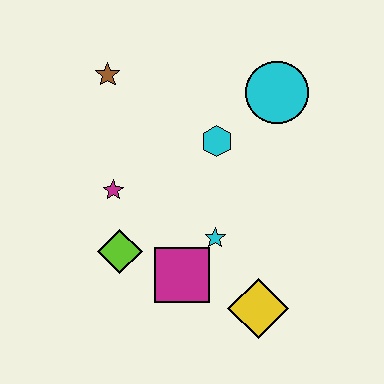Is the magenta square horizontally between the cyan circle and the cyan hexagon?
No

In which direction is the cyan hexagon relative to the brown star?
The cyan hexagon is to the right of the brown star.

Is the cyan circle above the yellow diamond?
Yes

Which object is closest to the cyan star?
The magenta square is closest to the cyan star.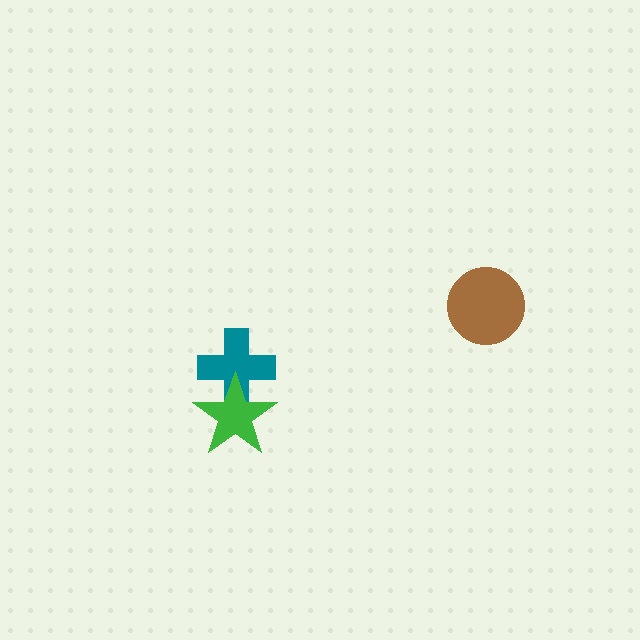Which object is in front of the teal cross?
The green star is in front of the teal cross.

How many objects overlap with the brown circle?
0 objects overlap with the brown circle.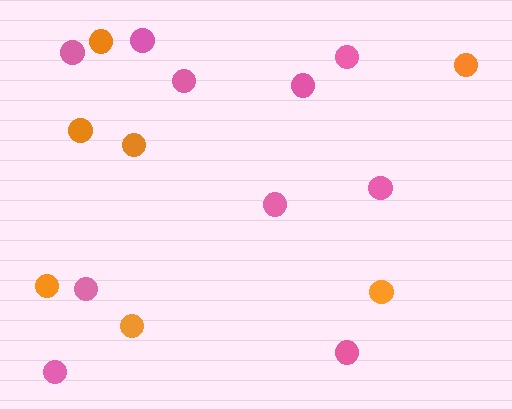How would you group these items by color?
There are 2 groups: one group of pink circles (10) and one group of orange circles (7).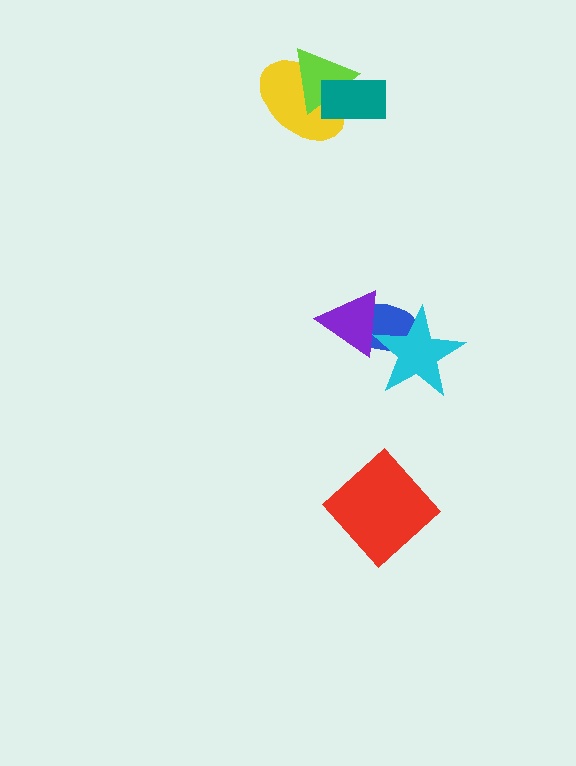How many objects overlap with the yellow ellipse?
2 objects overlap with the yellow ellipse.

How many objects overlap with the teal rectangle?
2 objects overlap with the teal rectangle.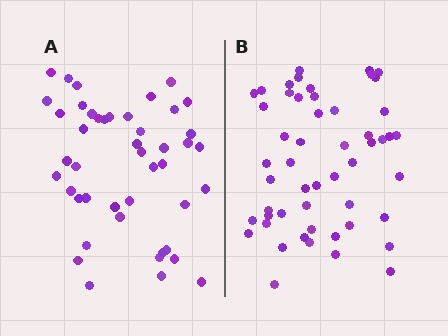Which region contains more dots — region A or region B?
Region B (the right region) has more dots.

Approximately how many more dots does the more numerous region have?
Region B has roughly 8 or so more dots than region A.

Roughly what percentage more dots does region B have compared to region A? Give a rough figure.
About 15% more.